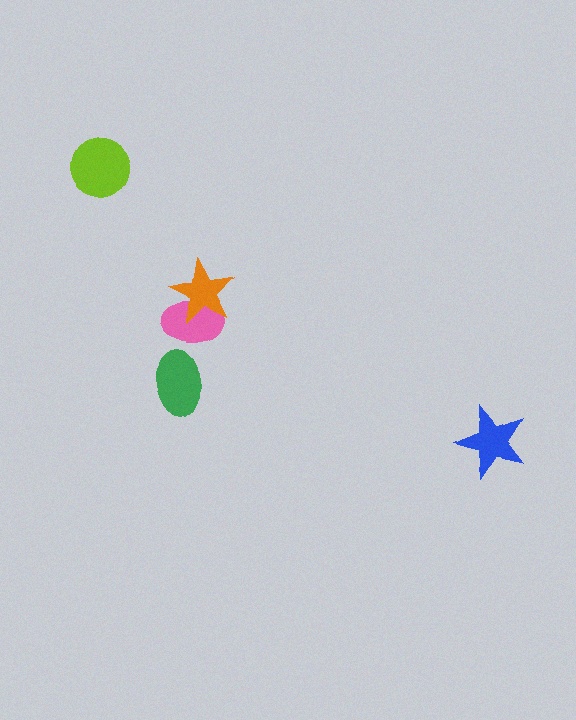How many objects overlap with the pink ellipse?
1 object overlaps with the pink ellipse.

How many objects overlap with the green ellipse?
0 objects overlap with the green ellipse.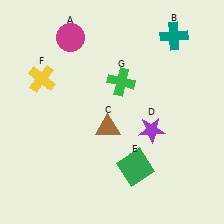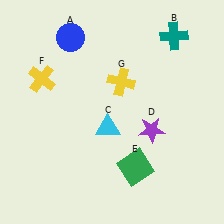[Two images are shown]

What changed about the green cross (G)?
In Image 1, G is green. In Image 2, it changed to yellow.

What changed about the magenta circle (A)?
In Image 1, A is magenta. In Image 2, it changed to blue.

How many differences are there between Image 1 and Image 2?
There are 3 differences between the two images.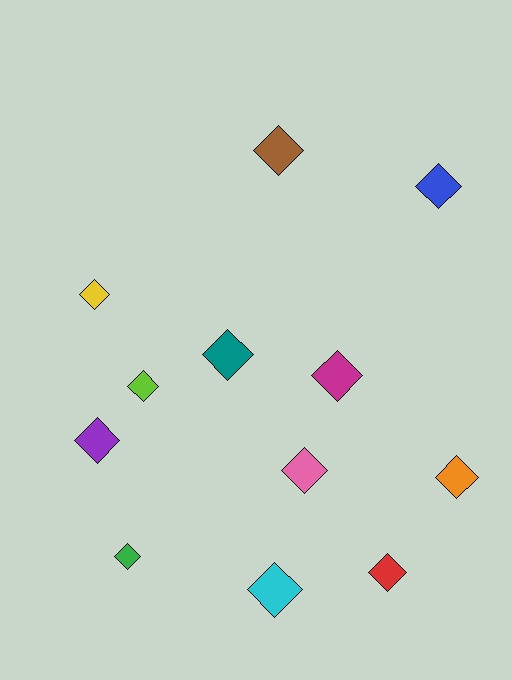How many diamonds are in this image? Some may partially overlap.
There are 12 diamonds.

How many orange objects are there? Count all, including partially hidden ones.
There is 1 orange object.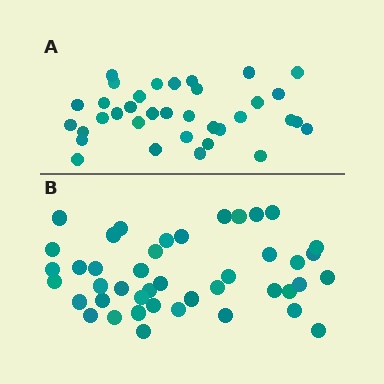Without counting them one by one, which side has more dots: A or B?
Region B (the bottom region) has more dots.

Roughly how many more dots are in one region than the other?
Region B has roughly 8 or so more dots than region A.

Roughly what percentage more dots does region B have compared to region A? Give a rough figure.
About 25% more.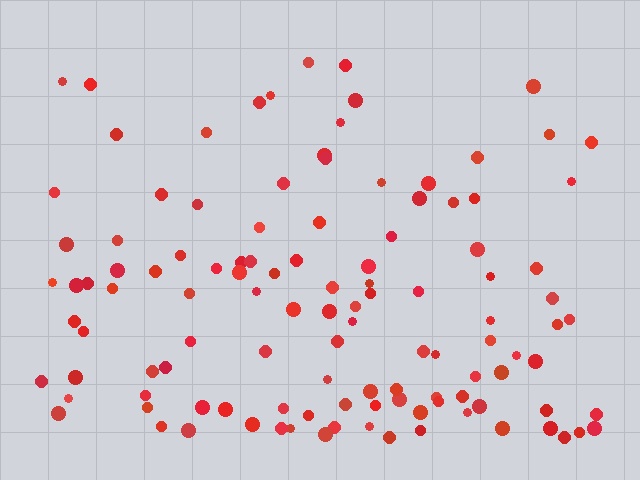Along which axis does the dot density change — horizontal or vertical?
Vertical.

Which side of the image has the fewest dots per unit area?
The top.